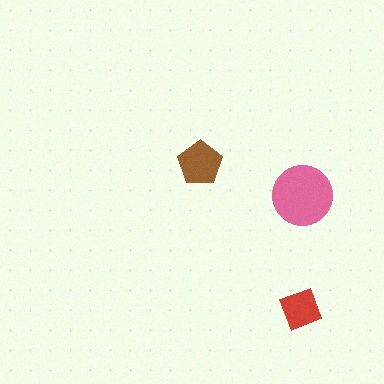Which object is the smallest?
The red diamond.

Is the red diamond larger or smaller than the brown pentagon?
Smaller.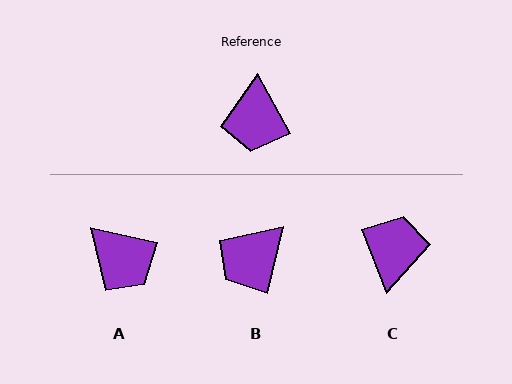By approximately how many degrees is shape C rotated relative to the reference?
Approximately 173 degrees counter-clockwise.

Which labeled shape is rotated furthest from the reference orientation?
C, about 173 degrees away.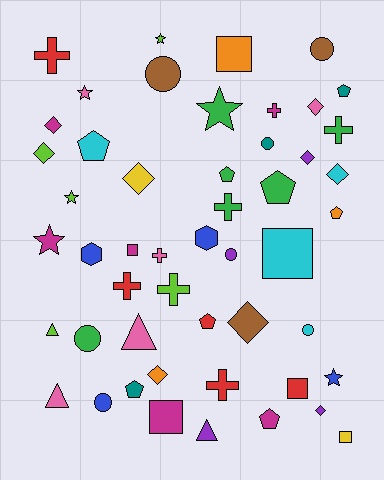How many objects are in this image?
There are 50 objects.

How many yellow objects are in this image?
There are 2 yellow objects.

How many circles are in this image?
There are 7 circles.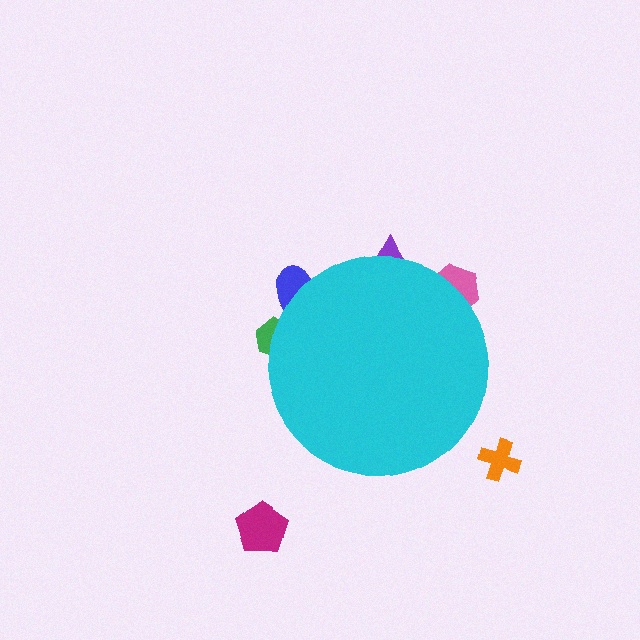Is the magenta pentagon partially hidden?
No, the magenta pentagon is fully visible.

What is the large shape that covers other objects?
A cyan circle.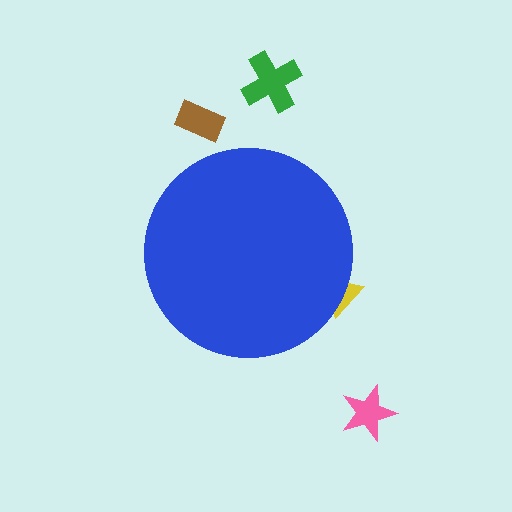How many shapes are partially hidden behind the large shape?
1 shape is partially hidden.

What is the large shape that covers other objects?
A blue circle.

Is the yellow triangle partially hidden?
Yes, the yellow triangle is partially hidden behind the blue circle.